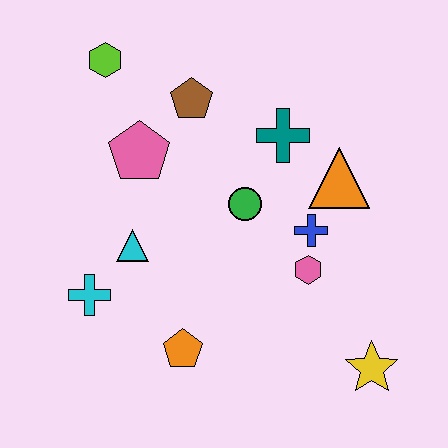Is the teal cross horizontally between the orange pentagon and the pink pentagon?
No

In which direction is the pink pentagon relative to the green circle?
The pink pentagon is to the left of the green circle.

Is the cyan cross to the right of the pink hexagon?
No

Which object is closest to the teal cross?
The orange triangle is closest to the teal cross.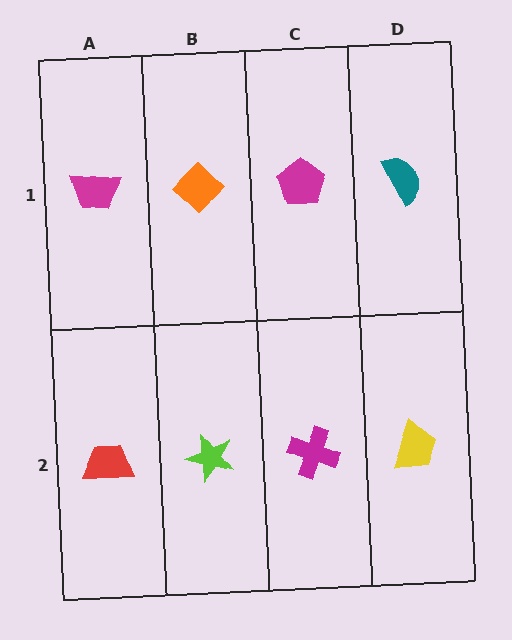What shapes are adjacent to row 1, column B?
A lime star (row 2, column B), a magenta trapezoid (row 1, column A), a magenta pentagon (row 1, column C).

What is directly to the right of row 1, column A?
An orange diamond.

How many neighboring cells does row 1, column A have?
2.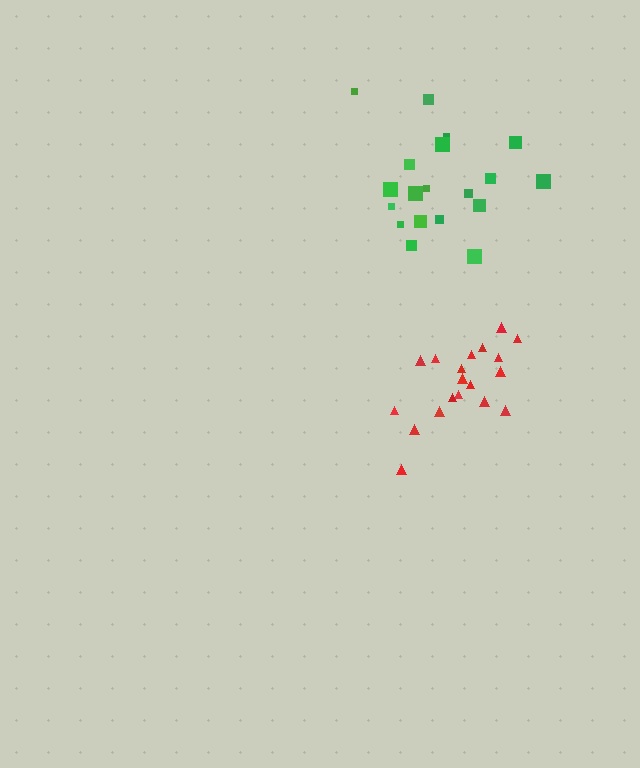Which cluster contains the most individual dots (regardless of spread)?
Red (19).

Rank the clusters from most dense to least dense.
red, green.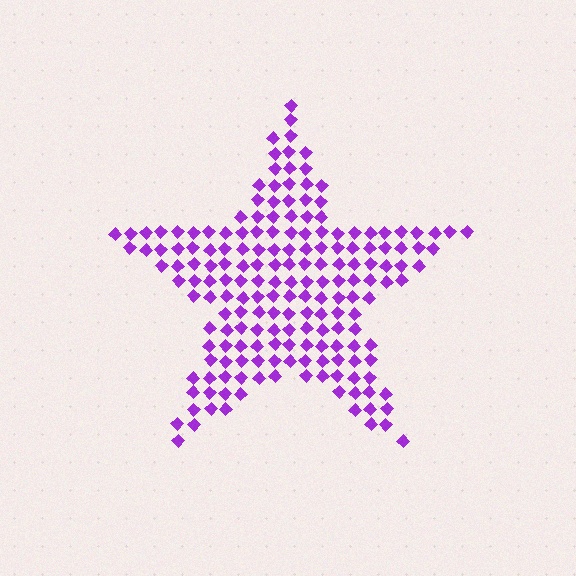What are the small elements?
The small elements are diamonds.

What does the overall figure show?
The overall figure shows a star.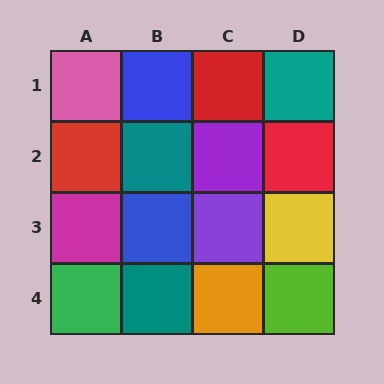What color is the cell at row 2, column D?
Red.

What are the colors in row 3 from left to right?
Magenta, blue, purple, yellow.